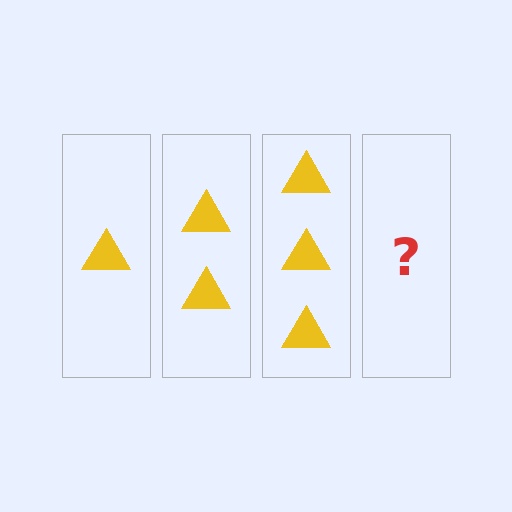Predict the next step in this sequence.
The next step is 4 triangles.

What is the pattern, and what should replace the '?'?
The pattern is that each step adds one more triangle. The '?' should be 4 triangles.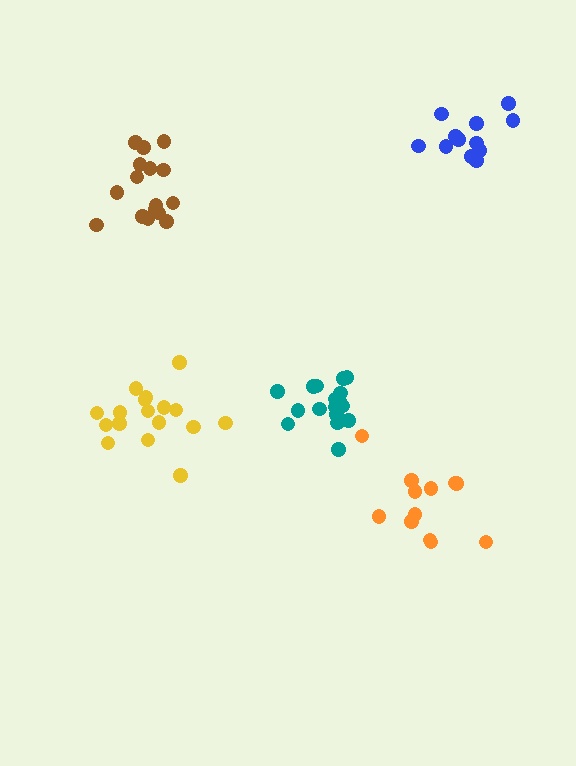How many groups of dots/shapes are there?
There are 5 groups.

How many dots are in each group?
Group 1: 16 dots, Group 2: 17 dots, Group 3: 12 dots, Group 4: 17 dots, Group 5: 12 dots (74 total).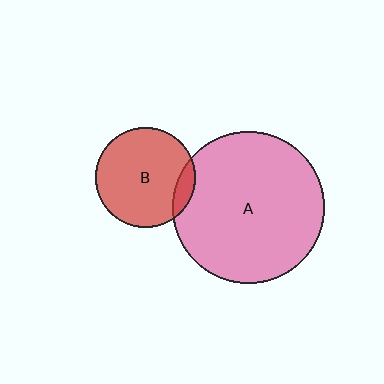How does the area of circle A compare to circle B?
Approximately 2.3 times.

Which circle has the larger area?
Circle A (pink).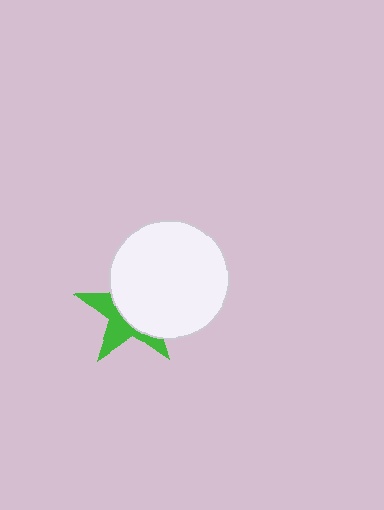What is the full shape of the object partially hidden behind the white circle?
The partially hidden object is a green star.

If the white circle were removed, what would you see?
You would see the complete green star.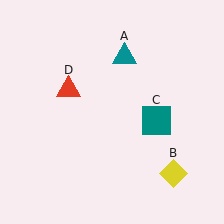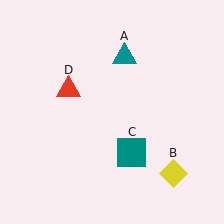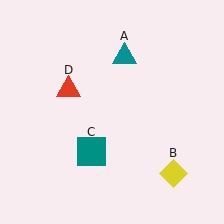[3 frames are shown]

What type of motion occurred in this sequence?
The teal square (object C) rotated clockwise around the center of the scene.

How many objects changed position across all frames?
1 object changed position: teal square (object C).